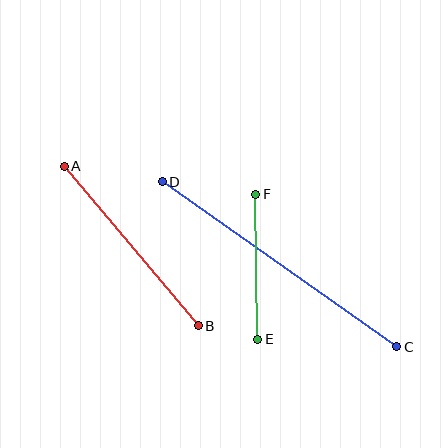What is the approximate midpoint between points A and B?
The midpoint is at approximately (131, 246) pixels.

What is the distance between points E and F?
The distance is approximately 145 pixels.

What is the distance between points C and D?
The distance is approximately 287 pixels.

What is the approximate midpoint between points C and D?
The midpoint is at approximately (280, 264) pixels.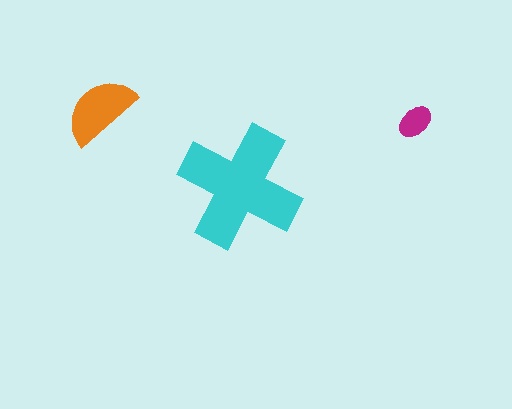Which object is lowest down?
The cyan cross is bottommost.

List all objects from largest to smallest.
The cyan cross, the orange semicircle, the magenta ellipse.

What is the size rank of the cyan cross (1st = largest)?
1st.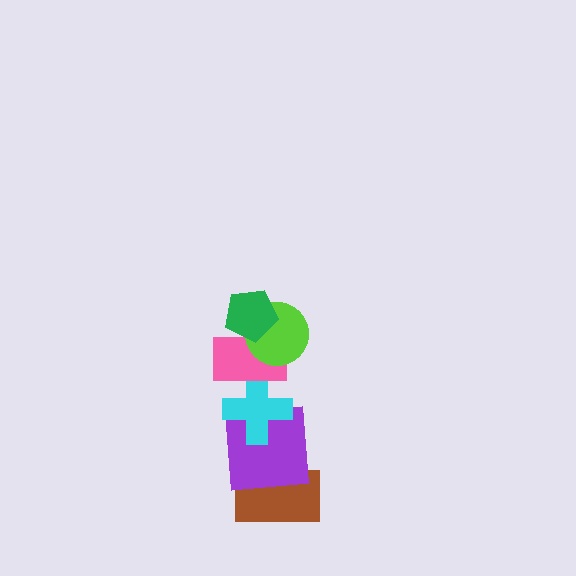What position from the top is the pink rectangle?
The pink rectangle is 3rd from the top.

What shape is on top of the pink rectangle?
The lime circle is on top of the pink rectangle.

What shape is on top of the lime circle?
The green pentagon is on top of the lime circle.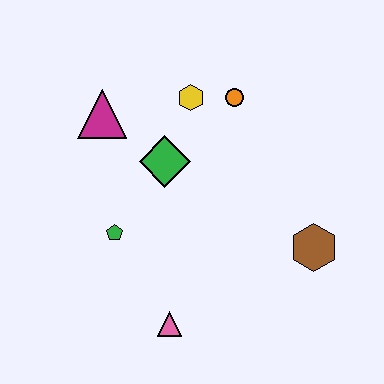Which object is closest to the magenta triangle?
The green diamond is closest to the magenta triangle.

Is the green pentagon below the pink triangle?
No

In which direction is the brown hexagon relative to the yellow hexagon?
The brown hexagon is below the yellow hexagon.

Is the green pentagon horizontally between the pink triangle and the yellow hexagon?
No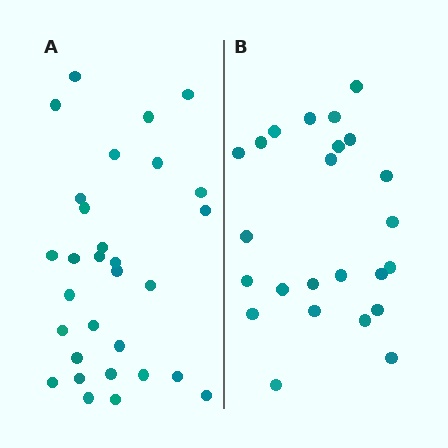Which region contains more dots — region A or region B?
Region A (the left region) has more dots.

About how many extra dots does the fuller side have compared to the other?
Region A has about 6 more dots than region B.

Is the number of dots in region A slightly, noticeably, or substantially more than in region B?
Region A has noticeably more, but not dramatically so. The ratio is roughly 1.2 to 1.